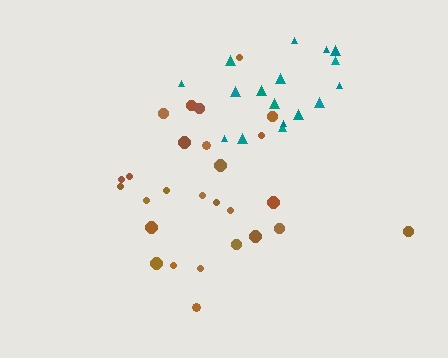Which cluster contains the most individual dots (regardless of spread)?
Brown (27).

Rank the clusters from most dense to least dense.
teal, brown.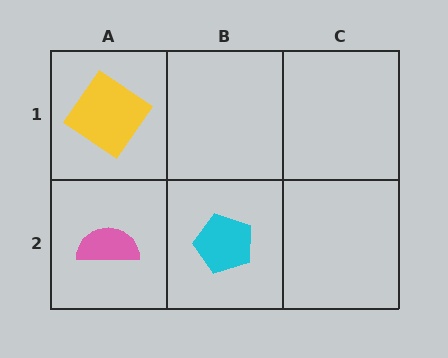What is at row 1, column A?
A yellow diamond.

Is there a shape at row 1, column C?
No, that cell is empty.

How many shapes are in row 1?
1 shape.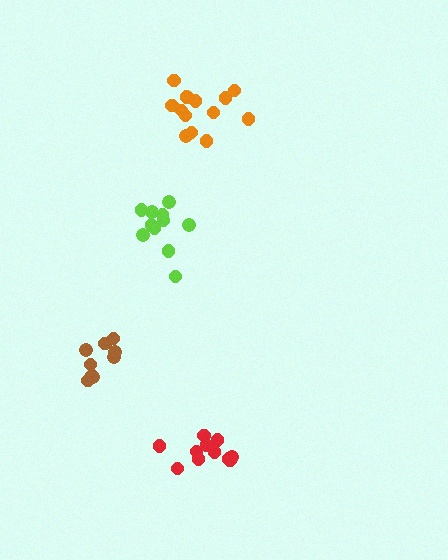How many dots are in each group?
Group 1: 11 dots, Group 2: 9 dots, Group 3: 14 dots, Group 4: 11 dots (45 total).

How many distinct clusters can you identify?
There are 4 distinct clusters.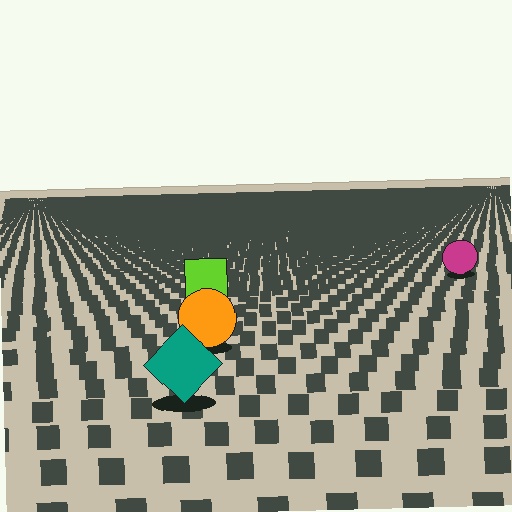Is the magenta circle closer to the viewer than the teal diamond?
No. The teal diamond is closer — you can tell from the texture gradient: the ground texture is coarser near it.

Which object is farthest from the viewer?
The magenta circle is farthest from the viewer. It appears smaller and the ground texture around it is denser.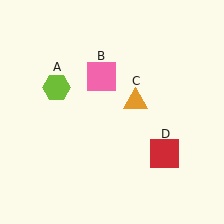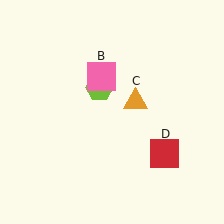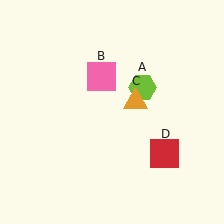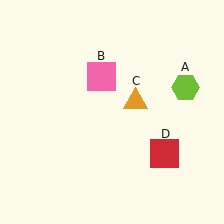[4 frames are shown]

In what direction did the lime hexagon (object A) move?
The lime hexagon (object A) moved right.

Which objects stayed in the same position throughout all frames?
Pink square (object B) and orange triangle (object C) and red square (object D) remained stationary.